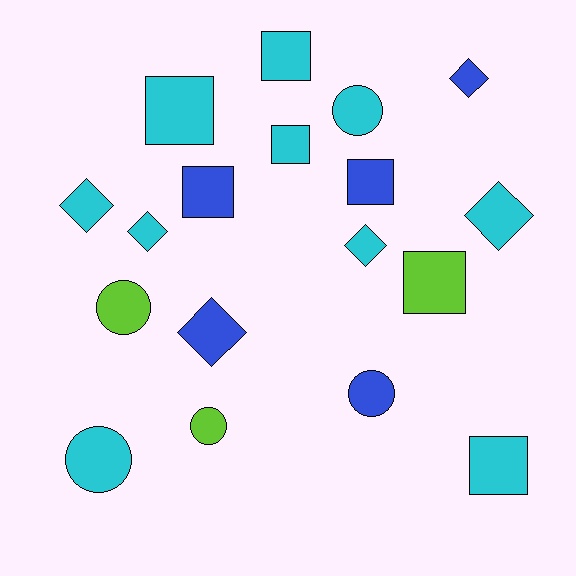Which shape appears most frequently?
Square, with 7 objects.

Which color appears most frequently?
Cyan, with 10 objects.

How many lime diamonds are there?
There are no lime diamonds.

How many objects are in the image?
There are 18 objects.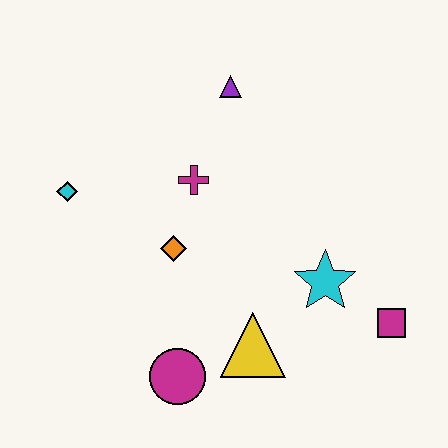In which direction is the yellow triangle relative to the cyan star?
The yellow triangle is to the left of the cyan star.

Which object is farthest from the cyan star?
The cyan diamond is farthest from the cyan star.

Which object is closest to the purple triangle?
The magenta cross is closest to the purple triangle.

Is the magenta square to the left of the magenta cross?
No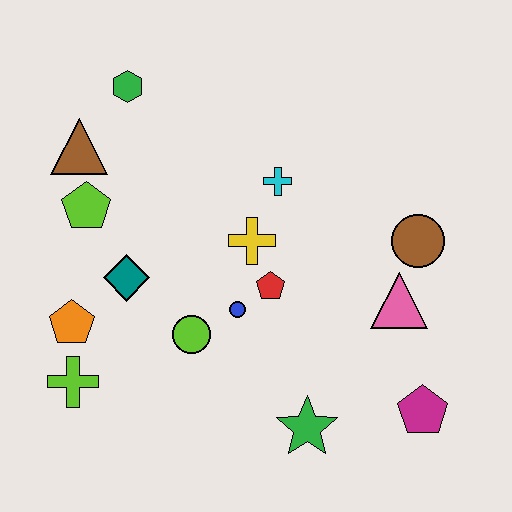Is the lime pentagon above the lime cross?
Yes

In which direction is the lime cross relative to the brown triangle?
The lime cross is below the brown triangle.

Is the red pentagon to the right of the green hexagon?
Yes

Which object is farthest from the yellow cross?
The magenta pentagon is farthest from the yellow cross.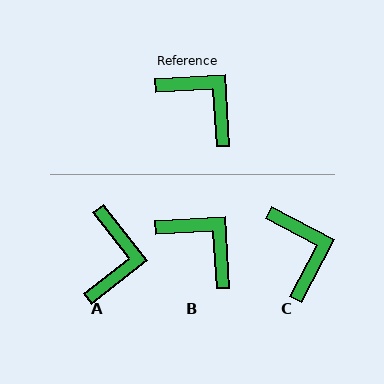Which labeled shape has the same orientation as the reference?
B.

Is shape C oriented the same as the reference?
No, it is off by about 31 degrees.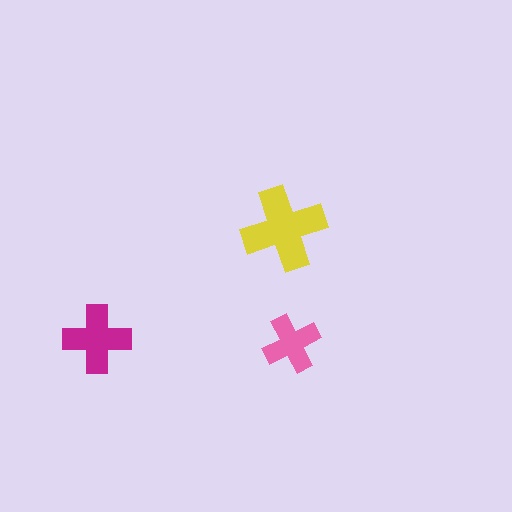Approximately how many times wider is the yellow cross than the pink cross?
About 1.5 times wider.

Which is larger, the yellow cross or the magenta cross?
The yellow one.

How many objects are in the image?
There are 3 objects in the image.